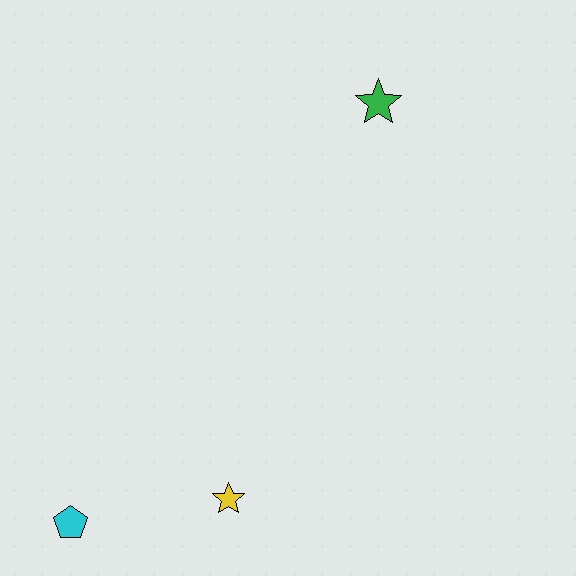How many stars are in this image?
There are 2 stars.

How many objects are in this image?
There are 3 objects.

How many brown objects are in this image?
There are no brown objects.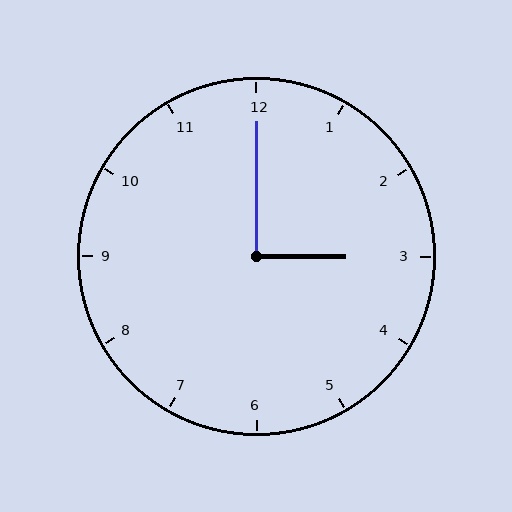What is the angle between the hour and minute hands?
Approximately 90 degrees.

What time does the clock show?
3:00.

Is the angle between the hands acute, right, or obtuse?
It is right.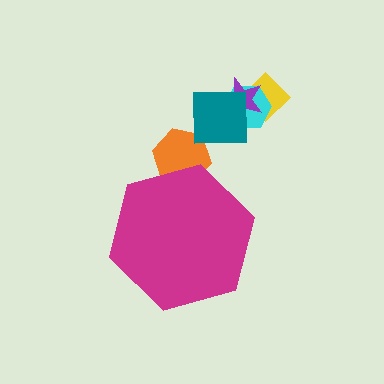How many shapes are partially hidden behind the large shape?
1 shape is partially hidden.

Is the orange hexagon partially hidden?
Yes, the orange hexagon is partially hidden behind the magenta hexagon.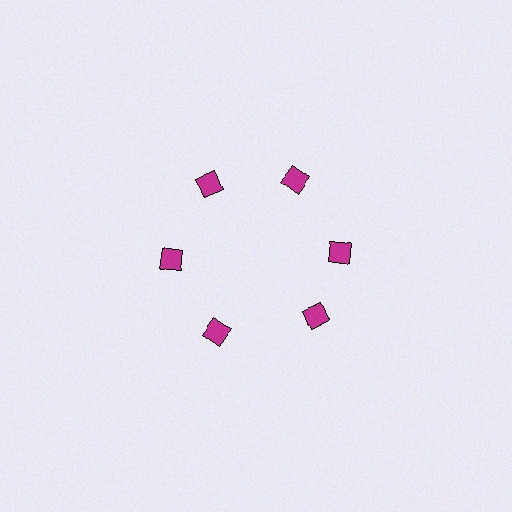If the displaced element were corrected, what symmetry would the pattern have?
It would have 6-fold rotational symmetry — the pattern would map onto itself every 60 degrees.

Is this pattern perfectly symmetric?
No. The 6 magenta diamonds are arranged in a ring, but one element near the 5 o'clock position is rotated out of alignment along the ring, breaking the 6-fold rotational symmetry.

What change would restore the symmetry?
The symmetry would be restored by rotating it back into even spacing with its neighbors so that all 6 diamonds sit at equal angles and equal distance from the center.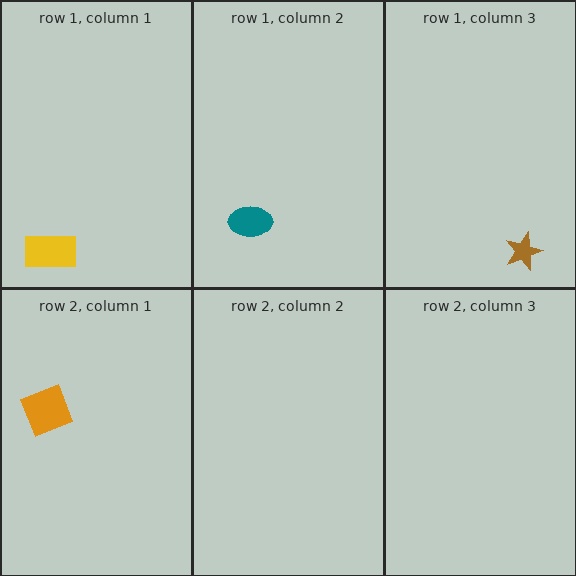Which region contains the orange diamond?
The row 2, column 1 region.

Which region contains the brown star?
The row 1, column 3 region.